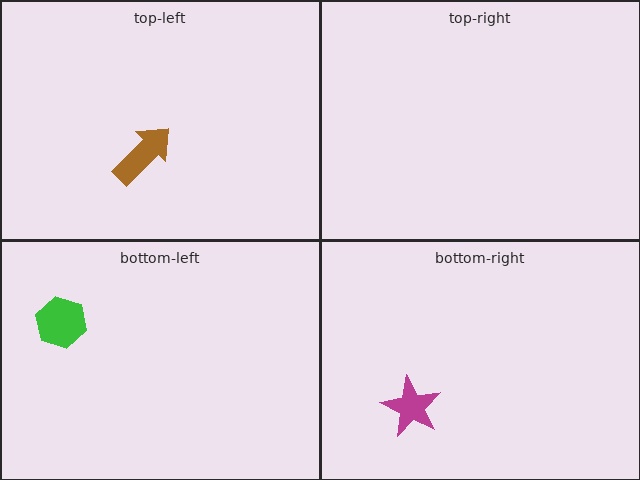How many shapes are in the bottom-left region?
1.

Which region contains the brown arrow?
The top-left region.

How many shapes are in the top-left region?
1.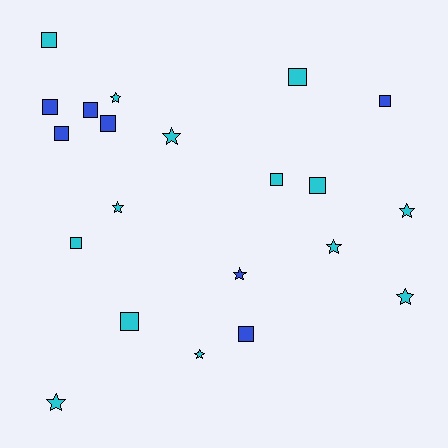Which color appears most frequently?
Cyan, with 14 objects.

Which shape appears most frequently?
Square, with 12 objects.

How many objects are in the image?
There are 21 objects.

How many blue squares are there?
There are 6 blue squares.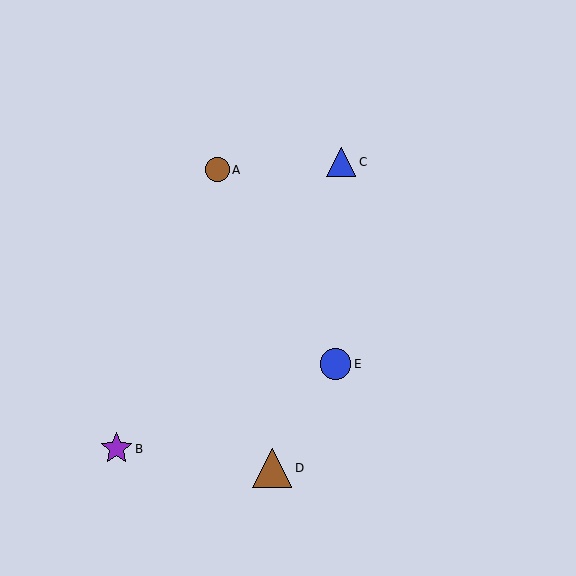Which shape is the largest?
The brown triangle (labeled D) is the largest.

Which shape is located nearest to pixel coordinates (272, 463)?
The brown triangle (labeled D) at (272, 468) is nearest to that location.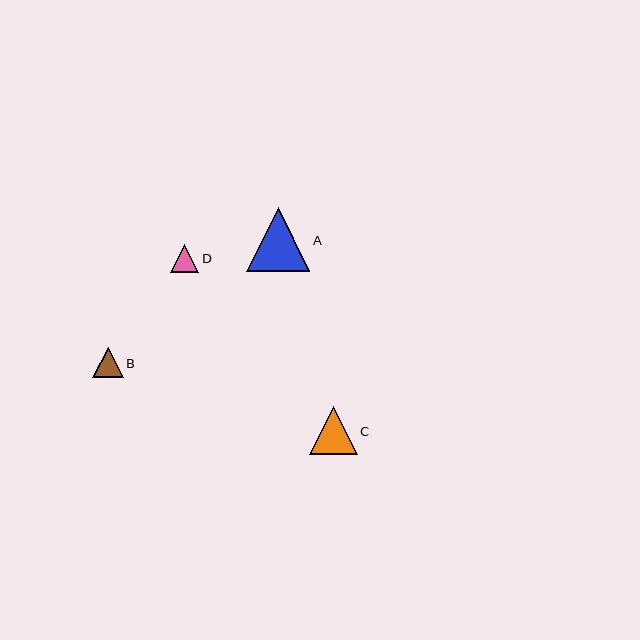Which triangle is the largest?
Triangle A is the largest with a size of approximately 63 pixels.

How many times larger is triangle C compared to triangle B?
Triangle C is approximately 1.6 times the size of triangle B.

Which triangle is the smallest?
Triangle D is the smallest with a size of approximately 28 pixels.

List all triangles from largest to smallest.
From largest to smallest: A, C, B, D.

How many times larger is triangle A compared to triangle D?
Triangle A is approximately 2.3 times the size of triangle D.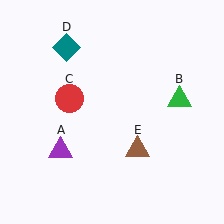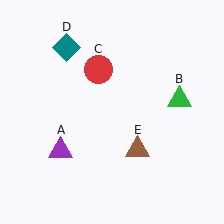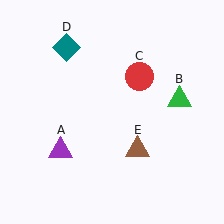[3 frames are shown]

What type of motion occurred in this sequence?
The red circle (object C) rotated clockwise around the center of the scene.